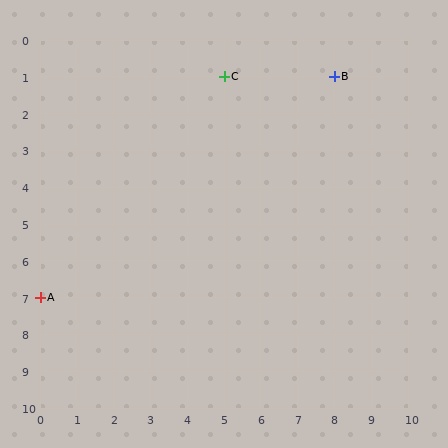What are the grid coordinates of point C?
Point C is at grid coordinates (5, 1).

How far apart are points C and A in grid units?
Points C and A are 5 columns and 6 rows apart (about 7.8 grid units diagonally).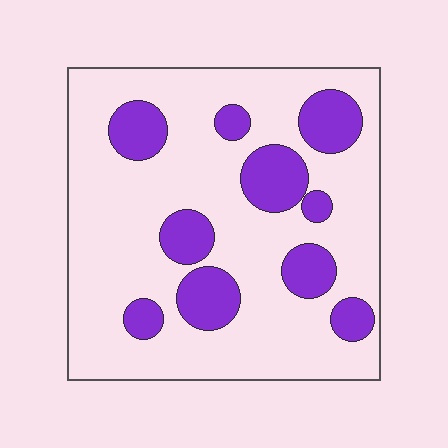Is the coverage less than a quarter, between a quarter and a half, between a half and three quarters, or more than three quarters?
Less than a quarter.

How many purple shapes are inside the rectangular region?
10.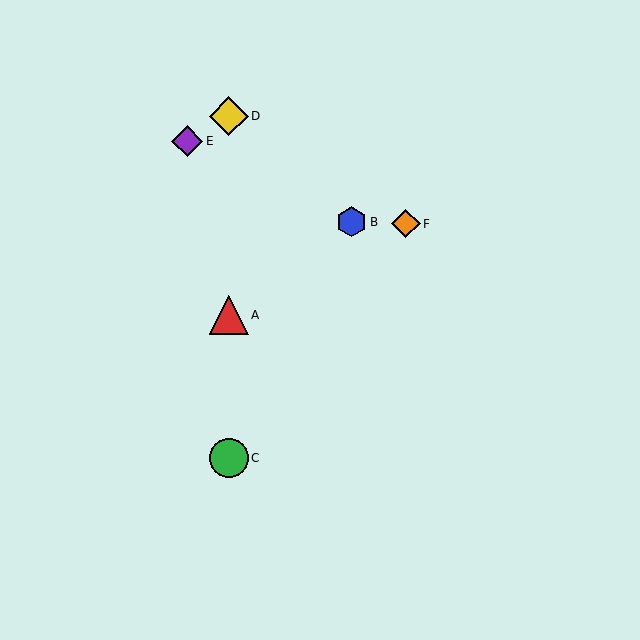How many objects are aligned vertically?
3 objects (A, C, D) are aligned vertically.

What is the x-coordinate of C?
Object C is at x≈229.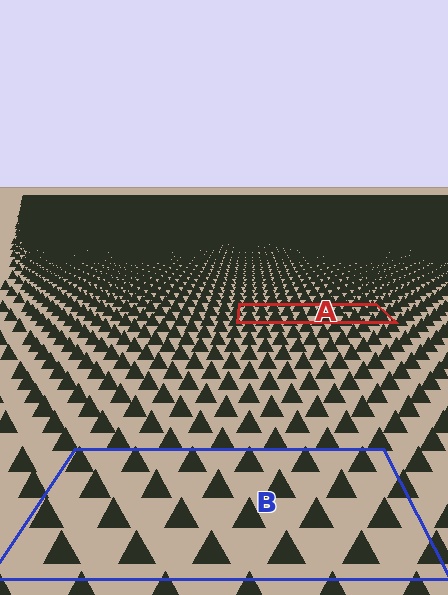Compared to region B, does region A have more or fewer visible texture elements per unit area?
Region A has more texture elements per unit area — they are packed more densely because it is farther away.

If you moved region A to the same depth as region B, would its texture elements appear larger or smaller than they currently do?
They would appear larger. At a closer depth, the same texture elements are projected at a bigger on-screen size.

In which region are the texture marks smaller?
The texture marks are smaller in region A, because it is farther away.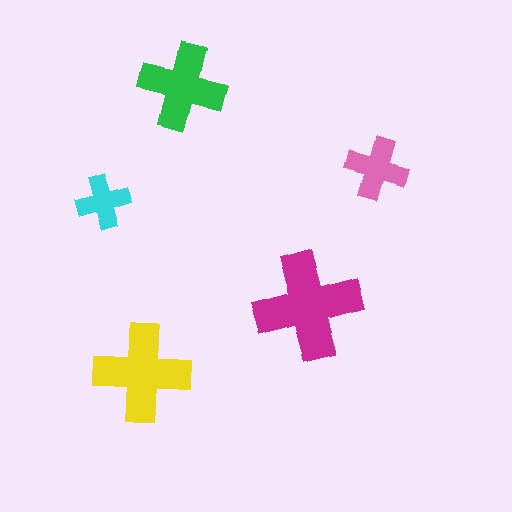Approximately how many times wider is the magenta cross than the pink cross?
About 1.5 times wider.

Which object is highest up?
The green cross is topmost.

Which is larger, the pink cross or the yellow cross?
The yellow one.